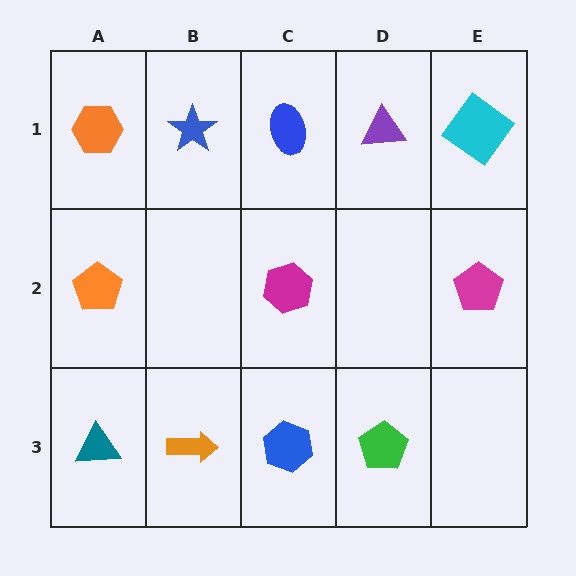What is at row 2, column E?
A magenta pentagon.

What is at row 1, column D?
A purple triangle.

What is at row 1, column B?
A blue star.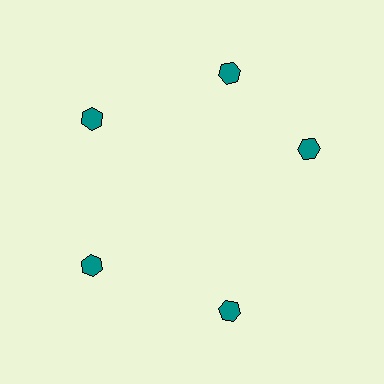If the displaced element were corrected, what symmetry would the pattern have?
It would have 5-fold rotational symmetry — the pattern would map onto itself every 72 degrees.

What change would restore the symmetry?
The symmetry would be restored by rotating it back into even spacing with its neighbors so that all 5 hexagons sit at equal angles and equal distance from the center.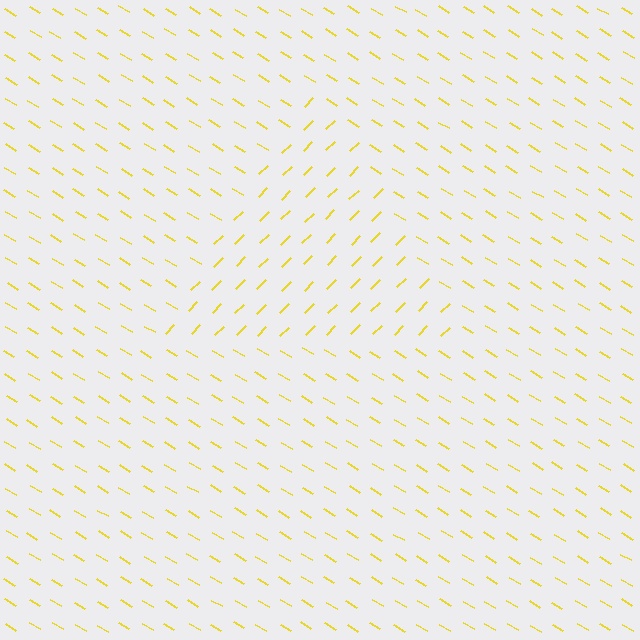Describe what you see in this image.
The image is filled with small yellow line segments. A triangle region in the image has lines oriented differently from the surrounding lines, creating a visible texture boundary.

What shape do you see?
I see a triangle.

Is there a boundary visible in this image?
Yes, there is a texture boundary formed by a change in line orientation.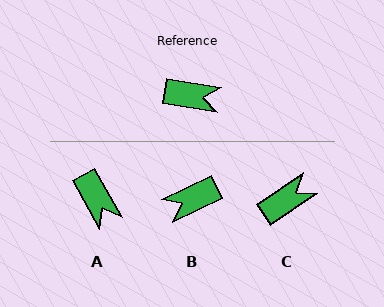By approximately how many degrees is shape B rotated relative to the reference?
Approximately 144 degrees clockwise.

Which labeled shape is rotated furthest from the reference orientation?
B, about 144 degrees away.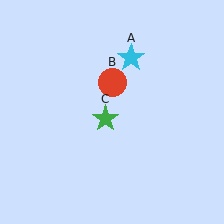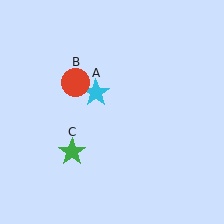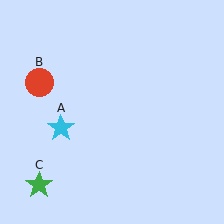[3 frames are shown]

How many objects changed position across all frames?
3 objects changed position: cyan star (object A), red circle (object B), green star (object C).